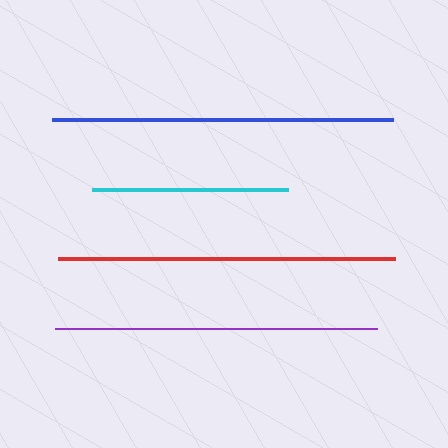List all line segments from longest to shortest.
From longest to shortest: blue, red, purple, cyan.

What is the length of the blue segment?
The blue segment is approximately 340 pixels long.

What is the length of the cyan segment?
The cyan segment is approximately 196 pixels long.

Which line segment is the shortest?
The cyan line is the shortest at approximately 196 pixels.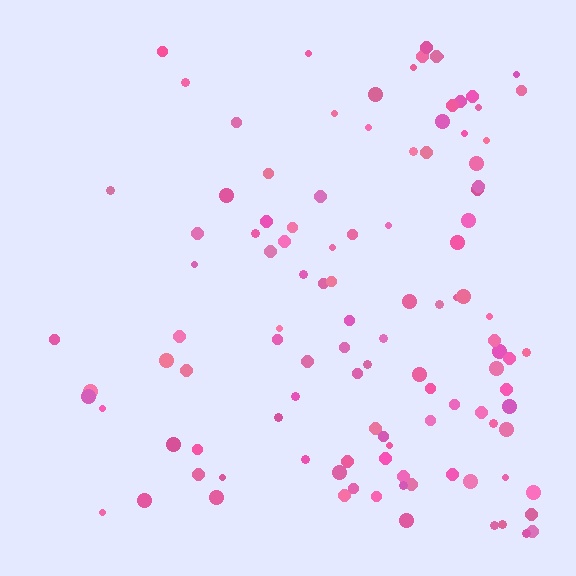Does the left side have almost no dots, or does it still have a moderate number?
Still a moderate number, just noticeably fewer than the right.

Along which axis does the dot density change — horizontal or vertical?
Horizontal.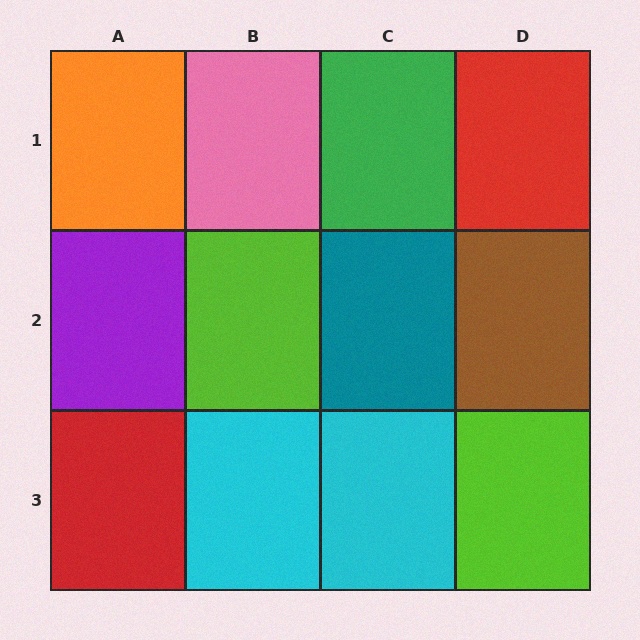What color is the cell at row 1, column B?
Pink.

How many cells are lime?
2 cells are lime.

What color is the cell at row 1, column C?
Green.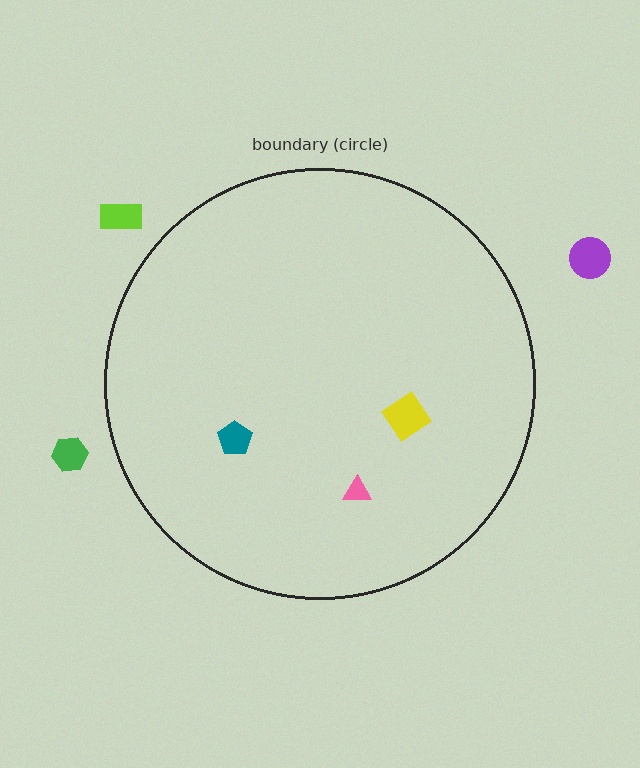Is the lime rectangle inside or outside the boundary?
Outside.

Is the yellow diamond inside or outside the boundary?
Inside.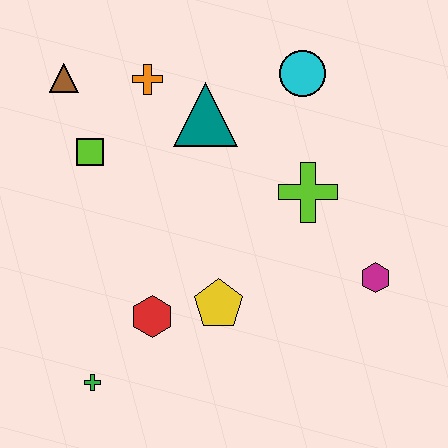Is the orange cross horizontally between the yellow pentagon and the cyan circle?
No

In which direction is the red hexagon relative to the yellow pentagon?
The red hexagon is to the left of the yellow pentagon.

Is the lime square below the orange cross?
Yes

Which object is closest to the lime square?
The brown triangle is closest to the lime square.